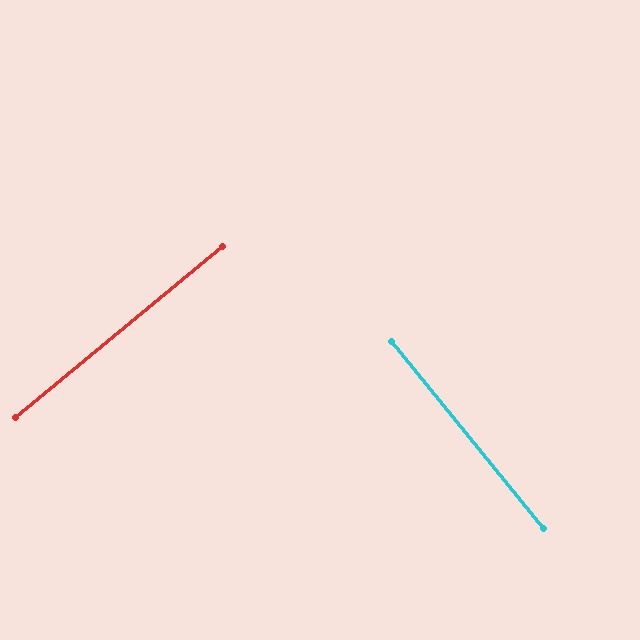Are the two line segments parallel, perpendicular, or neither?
Perpendicular — they meet at approximately 89°.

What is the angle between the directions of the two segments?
Approximately 89 degrees.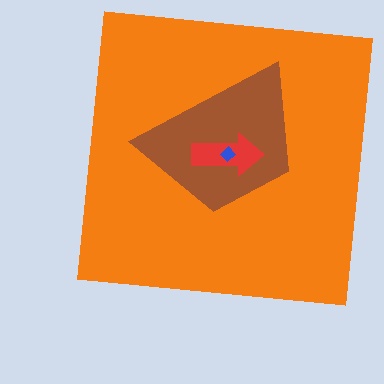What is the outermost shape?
The orange square.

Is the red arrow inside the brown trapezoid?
Yes.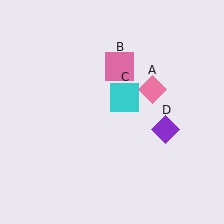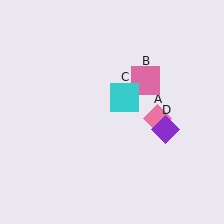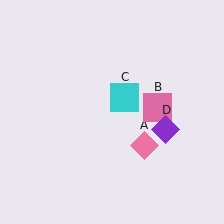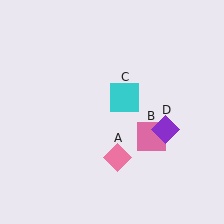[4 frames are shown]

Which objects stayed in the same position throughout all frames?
Cyan square (object C) and purple diamond (object D) remained stationary.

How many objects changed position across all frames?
2 objects changed position: pink diamond (object A), pink square (object B).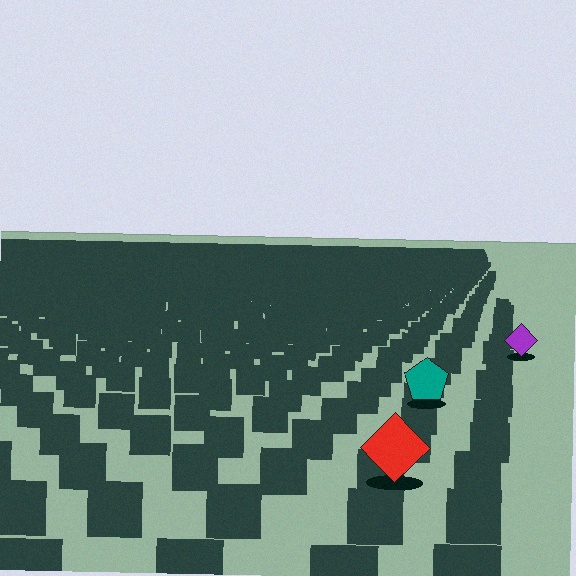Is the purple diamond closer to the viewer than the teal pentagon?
No. The teal pentagon is closer — you can tell from the texture gradient: the ground texture is coarser near it.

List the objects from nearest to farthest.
From nearest to farthest: the red diamond, the teal pentagon, the purple diamond.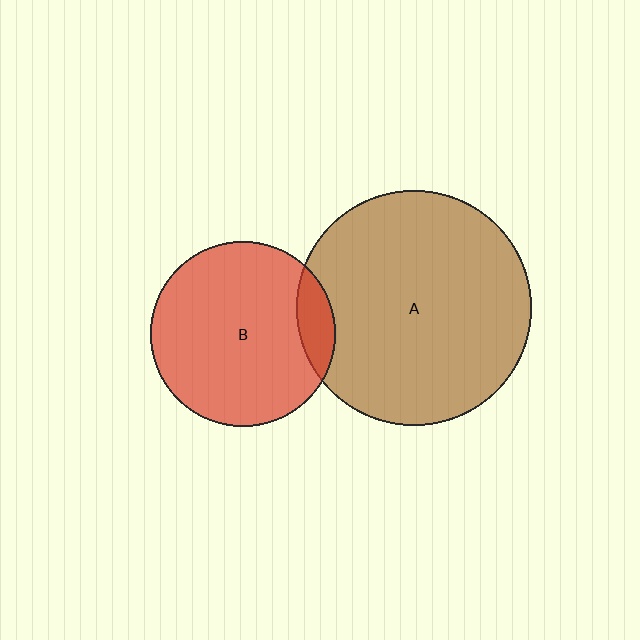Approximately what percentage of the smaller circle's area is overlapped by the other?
Approximately 10%.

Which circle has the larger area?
Circle A (brown).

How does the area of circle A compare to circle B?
Approximately 1.6 times.